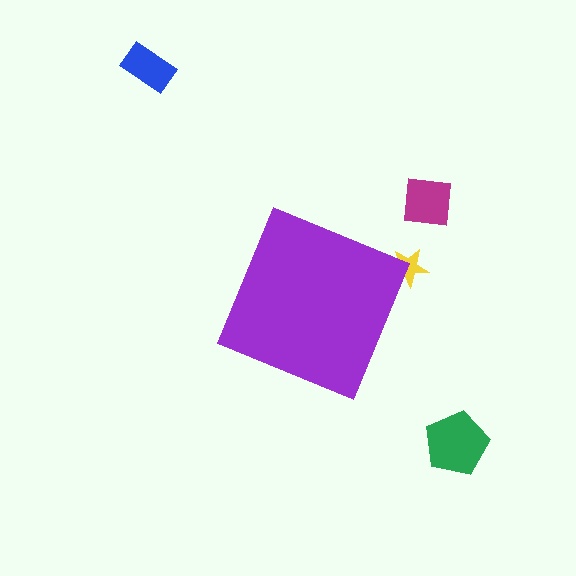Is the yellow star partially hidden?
Yes, the yellow star is partially hidden behind the purple diamond.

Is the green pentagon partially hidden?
No, the green pentagon is fully visible.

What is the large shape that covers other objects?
A purple diamond.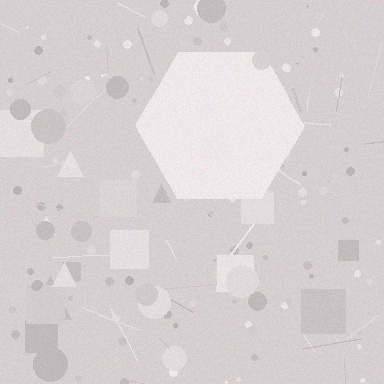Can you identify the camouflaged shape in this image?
The camouflaged shape is a hexagon.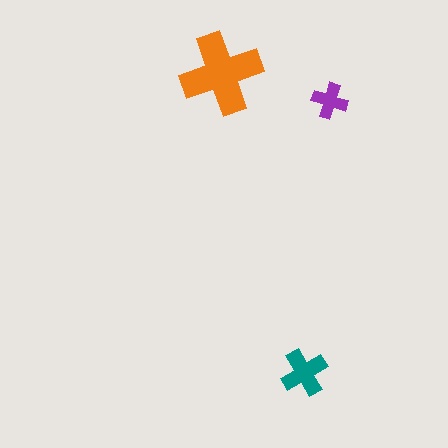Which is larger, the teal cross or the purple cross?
The teal one.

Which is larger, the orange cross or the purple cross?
The orange one.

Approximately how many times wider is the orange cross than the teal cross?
About 1.5 times wider.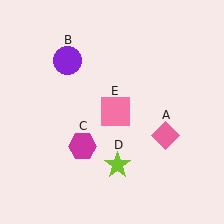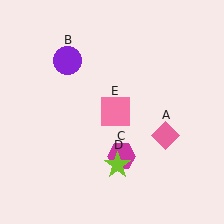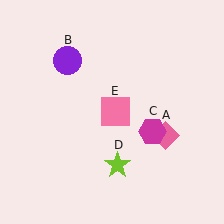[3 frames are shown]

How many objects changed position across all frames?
1 object changed position: magenta hexagon (object C).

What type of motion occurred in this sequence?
The magenta hexagon (object C) rotated counterclockwise around the center of the scene.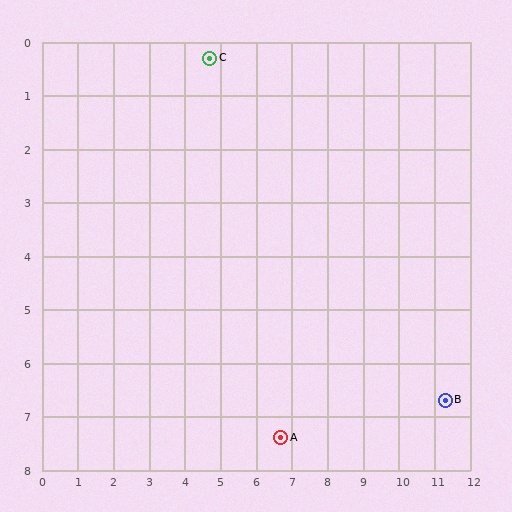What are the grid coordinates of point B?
Point B is at approximately (11.3, 6.7).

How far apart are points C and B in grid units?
Points C and B are about 9.2 grid units apart.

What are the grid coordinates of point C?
Point C is at approximately (4.7, 0.3).